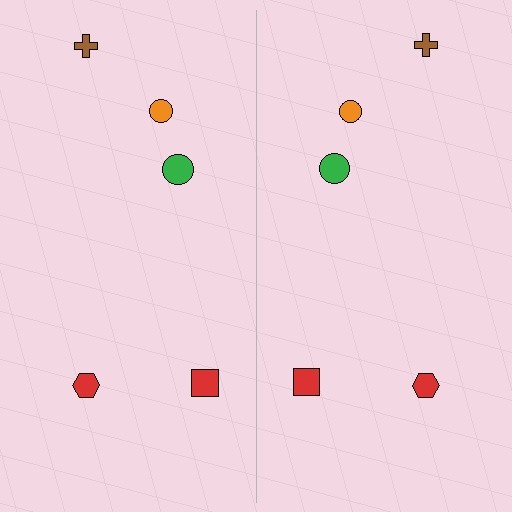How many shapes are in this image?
There are 10 shapes in this image.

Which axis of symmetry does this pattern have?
The pattern has a vertical axis of symmetry running through the center of the image.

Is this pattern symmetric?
Yes, this pattern has bilateral (reflection) symmetry.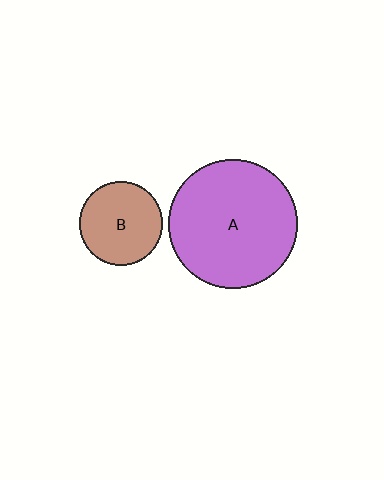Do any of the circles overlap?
No, none of the circles overlap.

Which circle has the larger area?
Circle A (purple).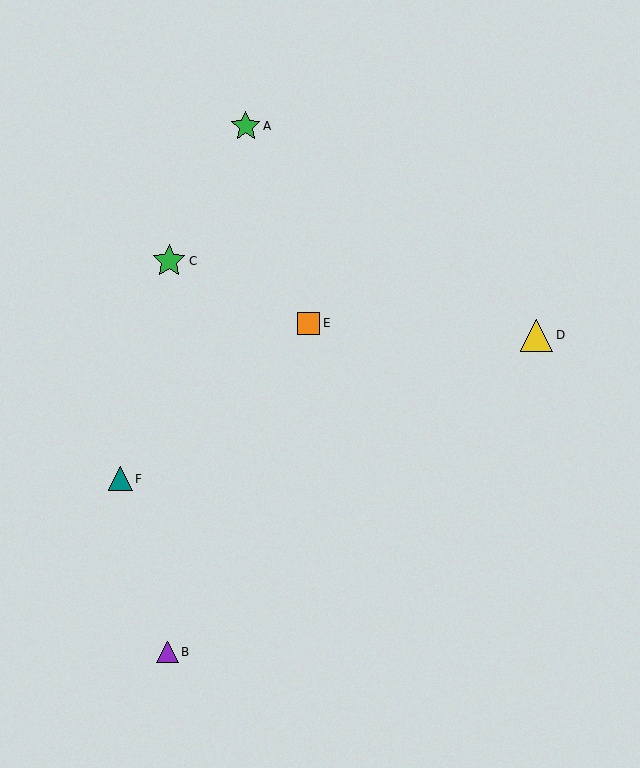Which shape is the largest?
The green star (labeled C) is the largest.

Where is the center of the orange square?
The center of the orange square is at (309, 323).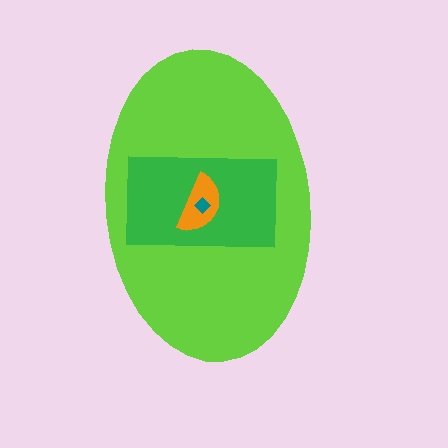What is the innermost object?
The teal diamond.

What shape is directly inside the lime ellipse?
The green rectangle.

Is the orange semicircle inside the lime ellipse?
Yes.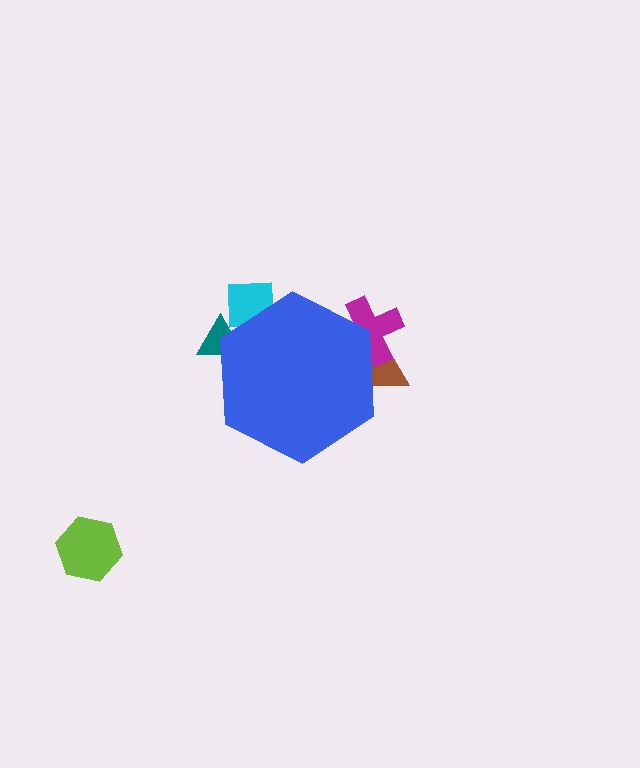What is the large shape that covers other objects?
A blue hexagon.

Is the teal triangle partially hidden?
Yes, the teal triangle is partially hidden behind the blue hexagon.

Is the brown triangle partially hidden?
Yes, the brown triangle is partially hidden behind the blue hexagon.